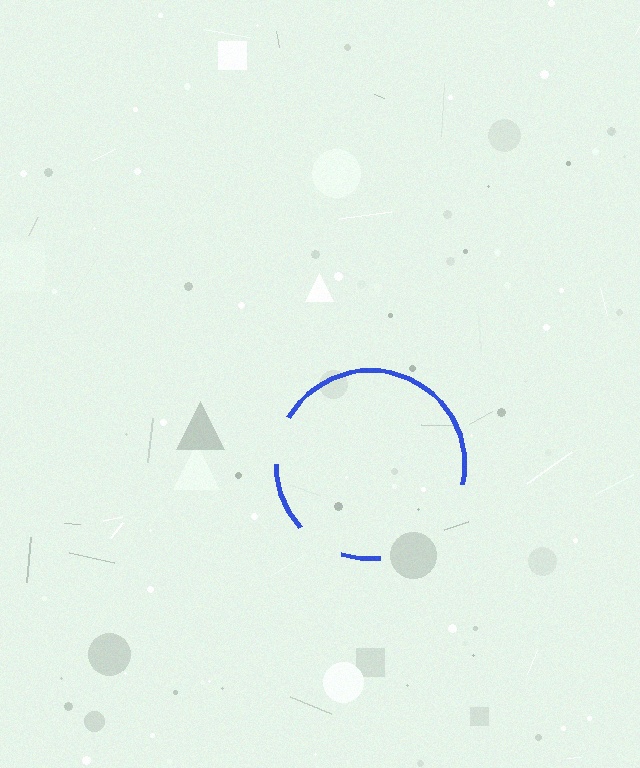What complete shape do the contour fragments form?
The contour fragments form a circle.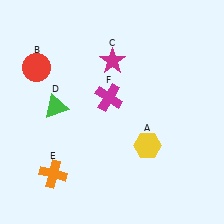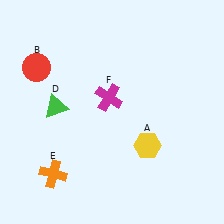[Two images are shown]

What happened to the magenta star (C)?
The magenta star (C) was removed in Image 2. It was in the top-right area of Image 1.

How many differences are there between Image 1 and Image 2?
There is 1 difference between the two images.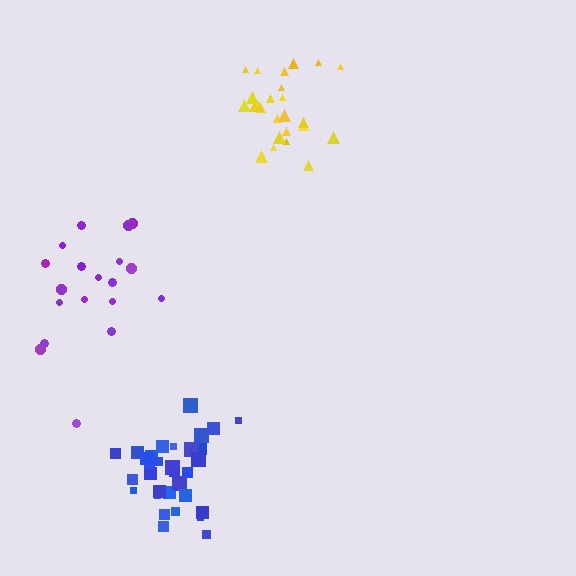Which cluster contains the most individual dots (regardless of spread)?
Blue (32).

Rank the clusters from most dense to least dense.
blue, yellow, purple.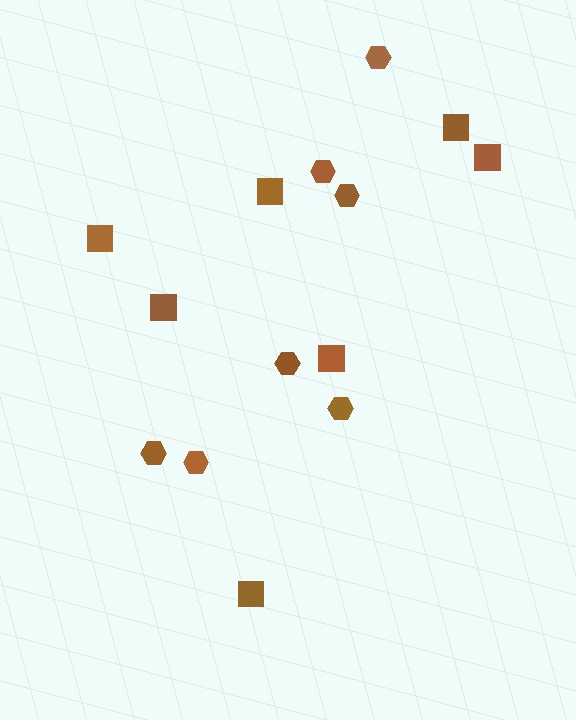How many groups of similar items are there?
There are 2 groups: one group of hexagons (7) and one group of squares (7).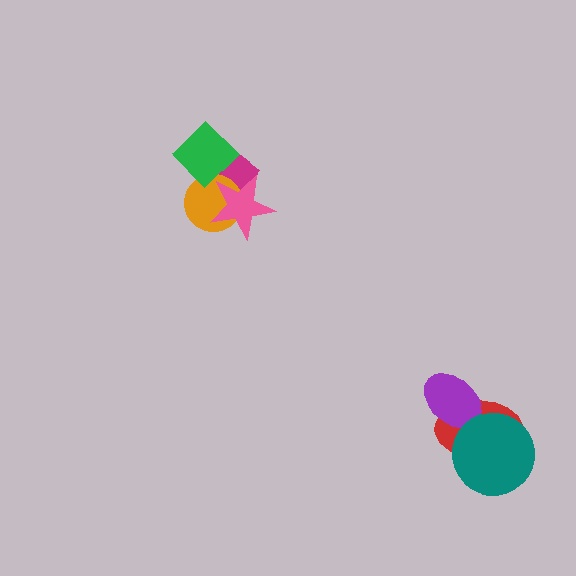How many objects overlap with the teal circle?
1 object overlaps with the teal circle.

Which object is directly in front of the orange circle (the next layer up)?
The pink star is directly in front of the orange circle.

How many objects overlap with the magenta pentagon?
3 objects overlap with the magenta pentagon.